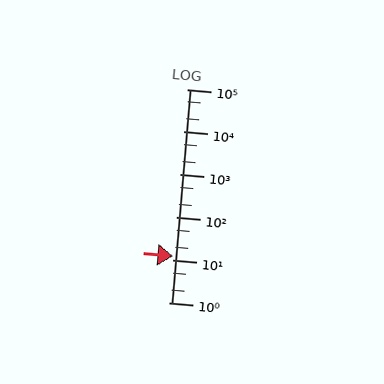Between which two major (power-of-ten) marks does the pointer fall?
The pointer is between 10 and 100.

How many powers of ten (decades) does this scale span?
The scale spans 5 decades, from 1 to 100000.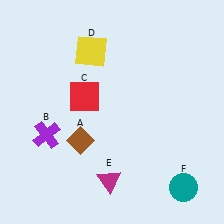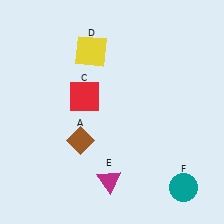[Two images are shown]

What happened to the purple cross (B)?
The purple cross (B) was removed in Image 2. It was in the bottom-left area of Image 1.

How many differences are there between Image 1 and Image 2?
There is 1 difference between the two images.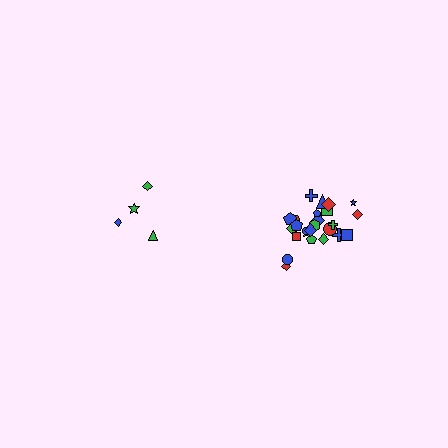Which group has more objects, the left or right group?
The right group.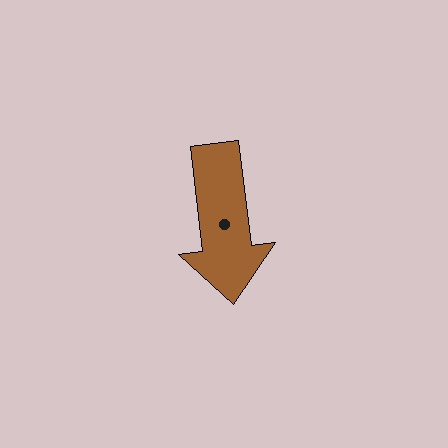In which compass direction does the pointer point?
South.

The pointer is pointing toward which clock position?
Roughly 6 o'clock.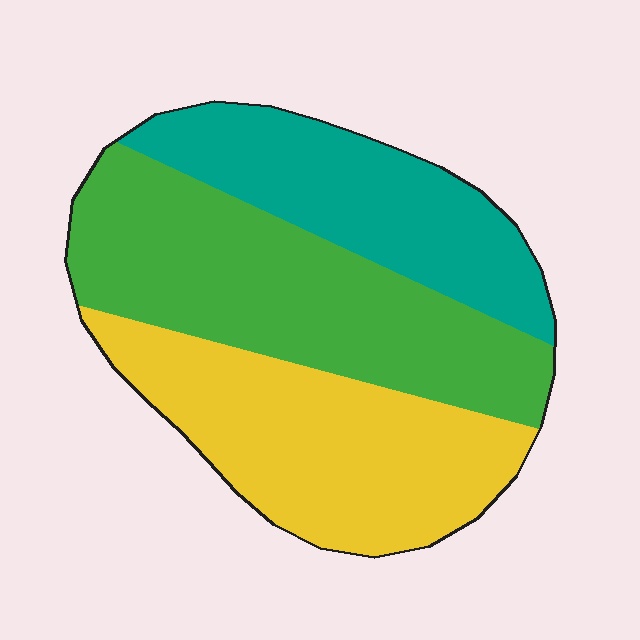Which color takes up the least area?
Teal, at roughly 25%.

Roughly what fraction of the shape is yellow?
Yellow covers about 35% of the shape.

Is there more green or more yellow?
Green.